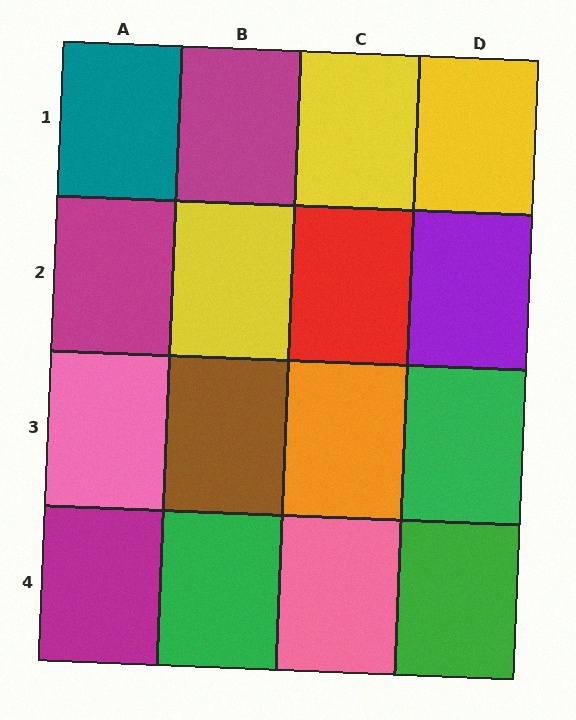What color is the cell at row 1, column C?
Yellow.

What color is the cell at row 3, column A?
Pink.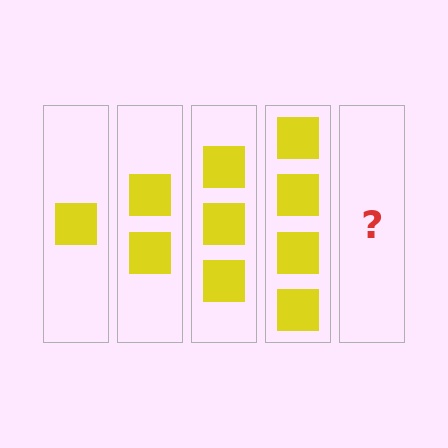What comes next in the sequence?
The next element should be 5 squares.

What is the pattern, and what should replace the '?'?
The pattern is that each step adds one more square. The '?' should be 5 squares.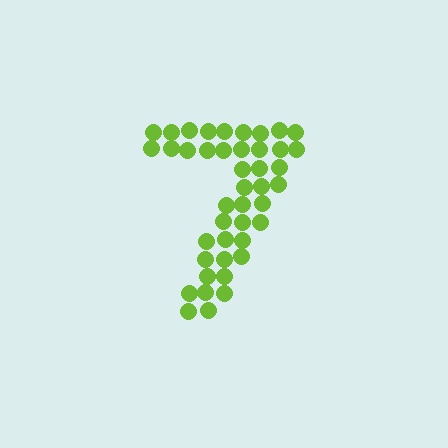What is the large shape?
The large shape is the digit 7.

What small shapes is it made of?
It is made of small circles.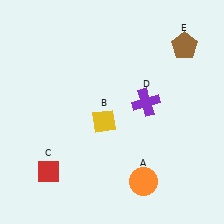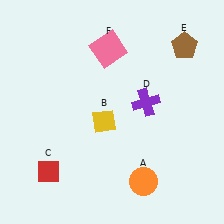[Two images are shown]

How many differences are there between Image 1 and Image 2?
There is 1 difference between the two images.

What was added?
A pink square (F) was added in Image 2.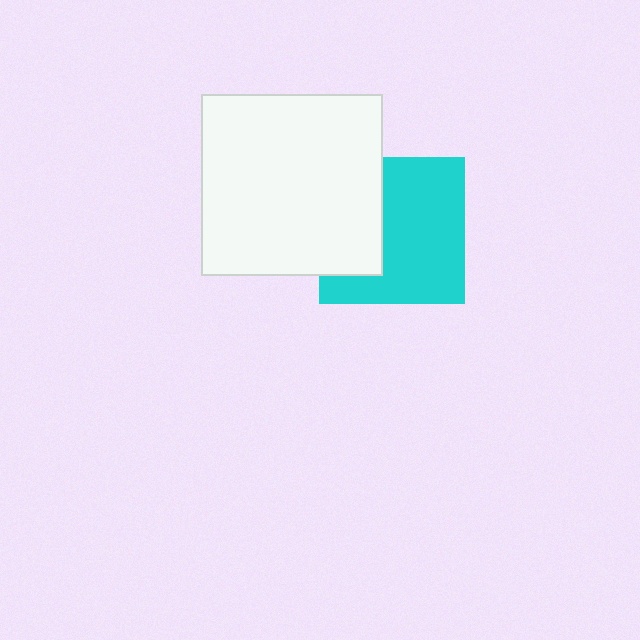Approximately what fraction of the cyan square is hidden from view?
Roughly 35% of the cyan square is hidden behind the white square.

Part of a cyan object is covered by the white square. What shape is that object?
It is a square.